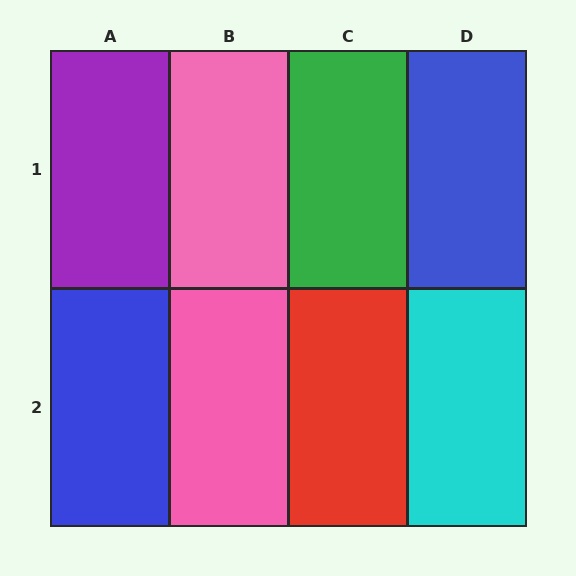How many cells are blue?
2 cells are blue.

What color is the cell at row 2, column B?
Pink.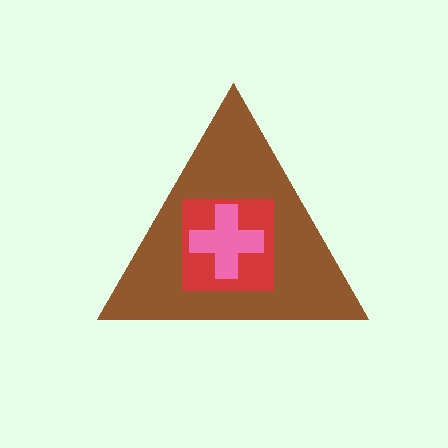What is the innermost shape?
The pink cross.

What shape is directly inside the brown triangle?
The red square.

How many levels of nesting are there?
3.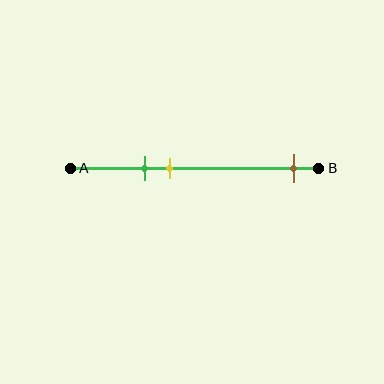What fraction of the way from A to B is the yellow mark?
The yellow mark is approximately 40% (0.4) of the way from A to B.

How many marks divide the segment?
There are 3 marks dividing the segment.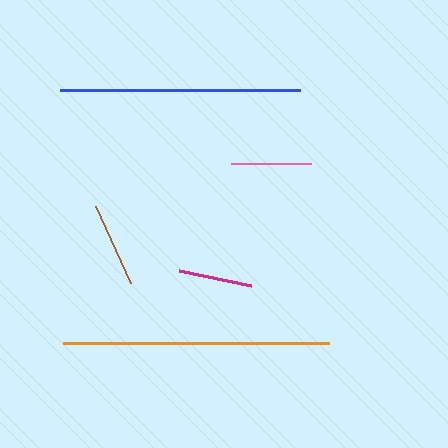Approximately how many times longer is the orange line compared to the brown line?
The orange line is approximately 3.1 times the length of the brown line.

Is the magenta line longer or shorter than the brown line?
The brown line is longer than the magenta line.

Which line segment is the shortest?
The magenta line is the shortest at approximately 73 pixels.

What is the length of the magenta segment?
The magenta segment is approximately 73 pixels long.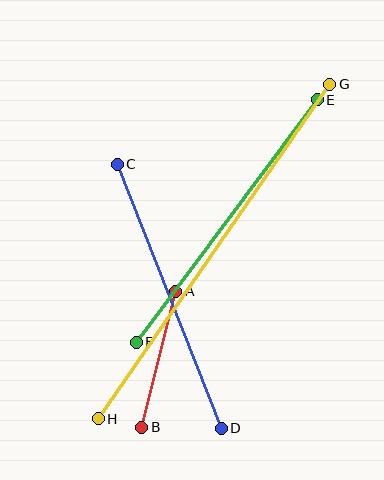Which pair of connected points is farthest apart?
Points G and H are farthest apart.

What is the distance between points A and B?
The distance is approximately 140 pixels.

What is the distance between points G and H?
The distance is approximately 407 pixels.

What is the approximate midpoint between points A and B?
The midpoint is at approximately (159, 359) pixels.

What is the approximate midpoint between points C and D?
The midpoint is at approximately (169, 296) pixels.